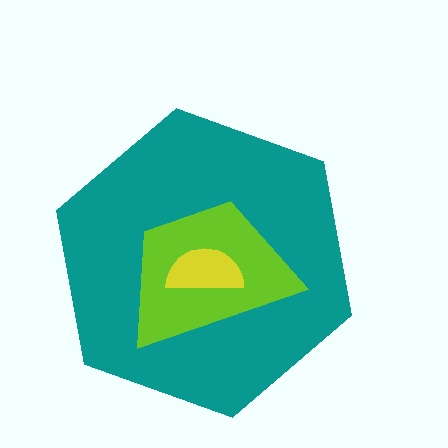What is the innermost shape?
The yellow semicircle.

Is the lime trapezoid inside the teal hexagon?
Yes.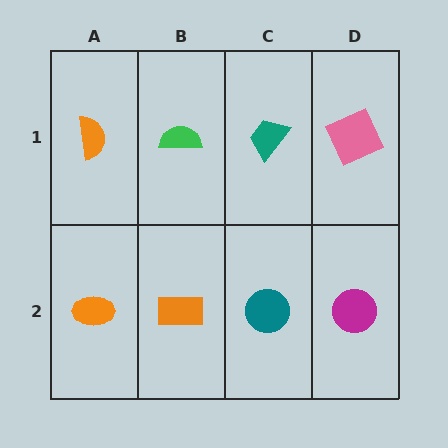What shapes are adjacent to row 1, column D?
A magenta circle (row 2, column D), a teal trapezoid (row 1, column C).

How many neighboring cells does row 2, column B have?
3.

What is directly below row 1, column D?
A magenta circle.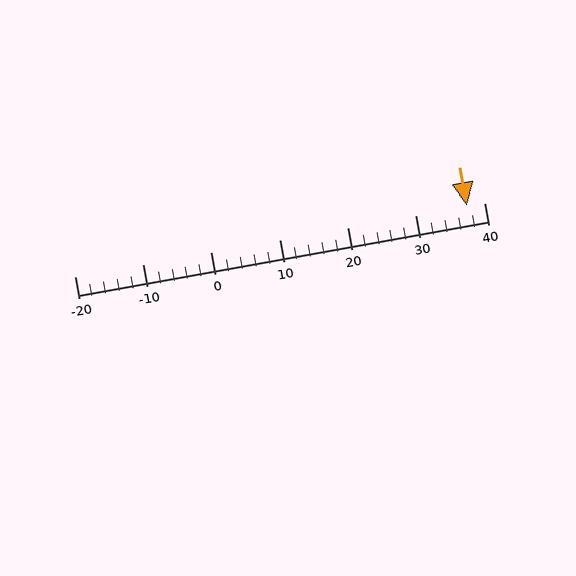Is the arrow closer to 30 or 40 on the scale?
The arrow is closer to 40.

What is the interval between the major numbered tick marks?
The major tick marks are spaced 10 units apart.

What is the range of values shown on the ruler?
The ruler shows values from -20 to 40.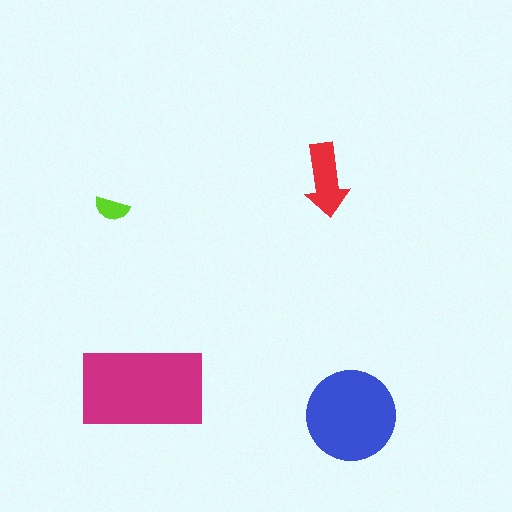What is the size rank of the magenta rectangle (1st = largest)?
1st.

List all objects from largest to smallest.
The magenta rectangle, the blue circle, the red arrow, the lime semicircle.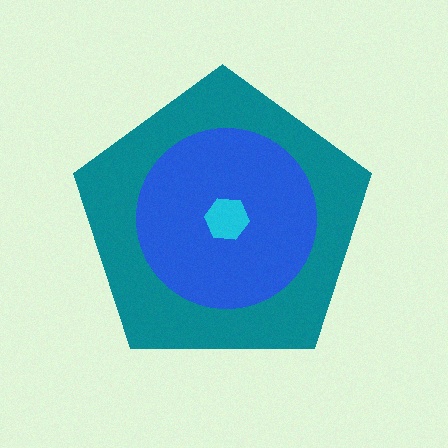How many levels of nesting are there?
3.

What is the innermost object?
The cyan hexagon.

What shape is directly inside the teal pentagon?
The blue circle.